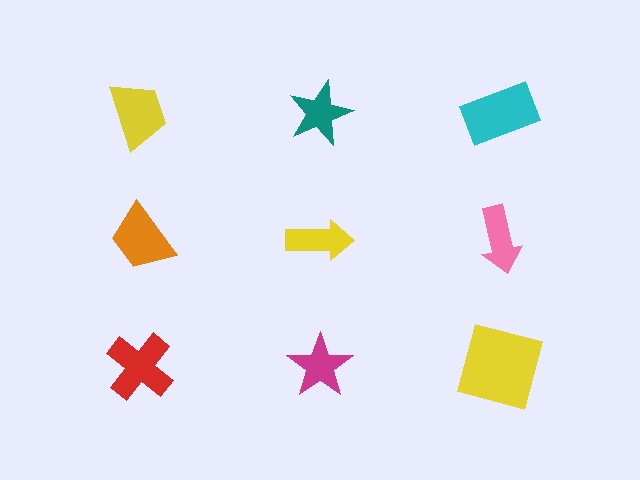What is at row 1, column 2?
A teal star.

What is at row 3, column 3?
A yellow square.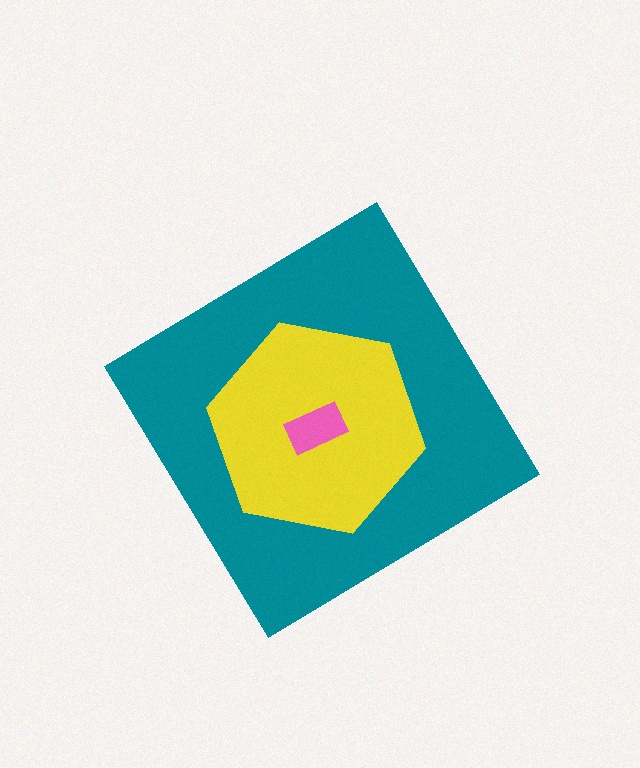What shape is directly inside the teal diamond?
The yellow hexagon.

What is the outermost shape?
The teal diamond.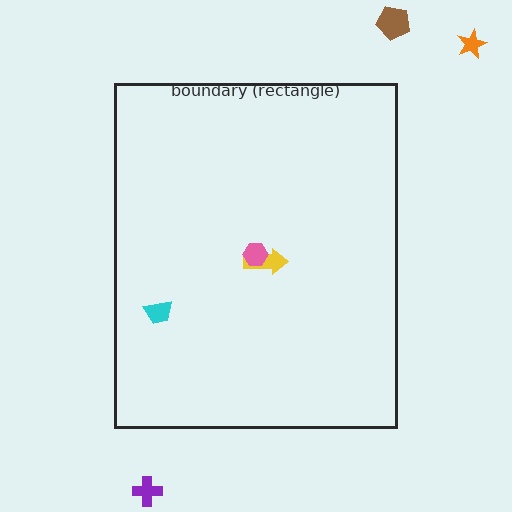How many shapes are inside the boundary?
3 inside, 3 outside.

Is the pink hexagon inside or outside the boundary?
Inside.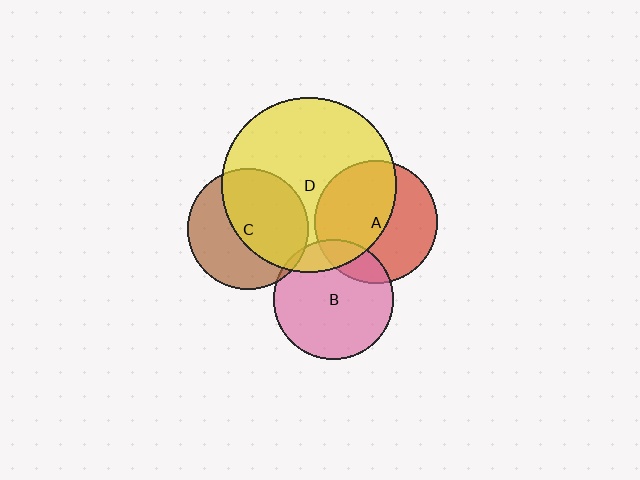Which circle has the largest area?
Circle D (yellow).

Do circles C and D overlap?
Yes.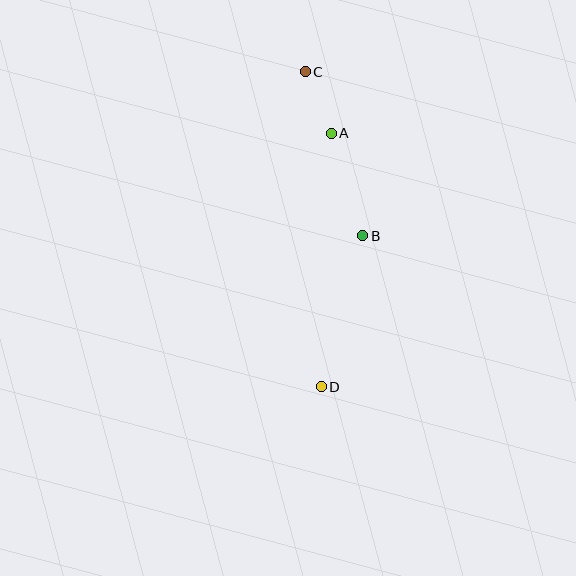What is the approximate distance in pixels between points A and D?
The distance between A and D is approximately 254 pixels.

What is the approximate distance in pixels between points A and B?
The distance between A and B is approximately 107 pixels.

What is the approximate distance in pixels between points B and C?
The distance between B and C is approximately 174 pixels.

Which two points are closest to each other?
Points A and C are closest to each other.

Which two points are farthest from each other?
Points C and D are farthest from each other.